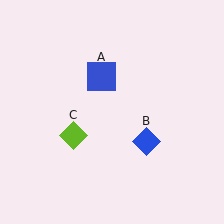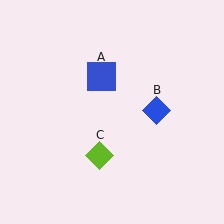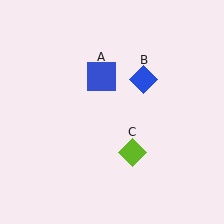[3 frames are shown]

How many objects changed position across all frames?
2 objects changed position: blue diamond (object B), lime diamond (object C).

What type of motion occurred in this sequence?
The blue diamond (object B), lime diamond (object C) rotated counterclockwise around the center of the scene.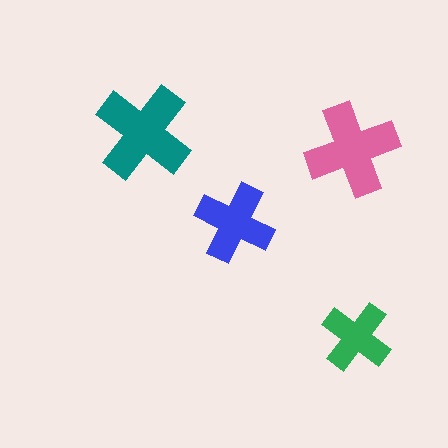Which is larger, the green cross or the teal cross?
The teal one.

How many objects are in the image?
There are 4 objects in the image.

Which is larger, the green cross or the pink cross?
The pink one.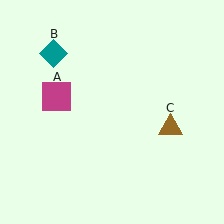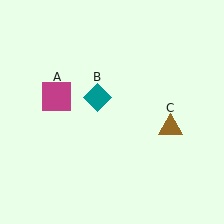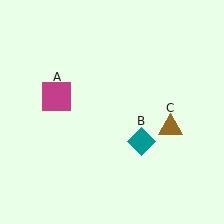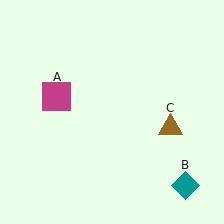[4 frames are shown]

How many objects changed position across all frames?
1 object changed position: teal diamond (object B).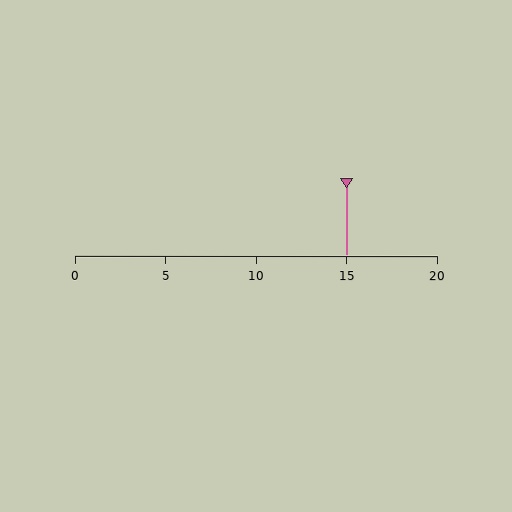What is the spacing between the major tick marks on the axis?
The major ticks are spaced 5 apart.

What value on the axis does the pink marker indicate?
The marker indicates approximately 15.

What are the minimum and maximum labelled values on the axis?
The axis runs from 0 to 20.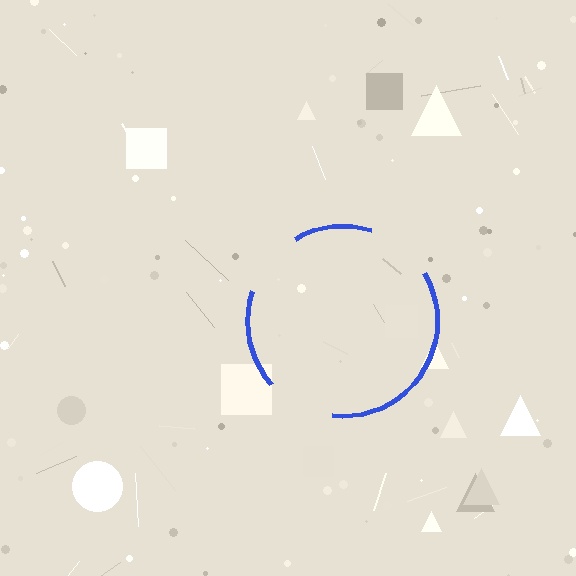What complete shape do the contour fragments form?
The contour fragments form a circle.